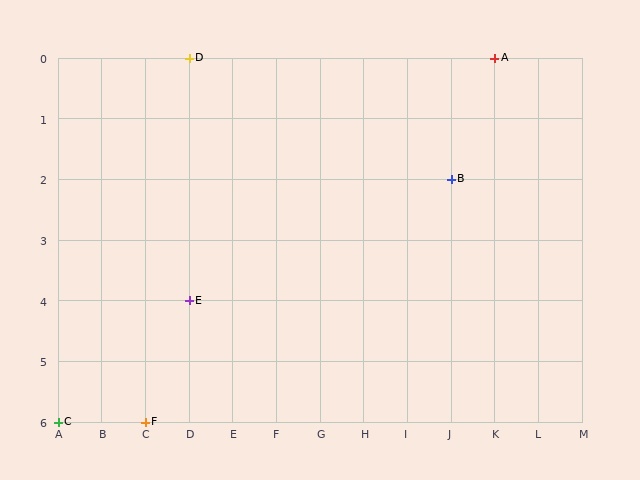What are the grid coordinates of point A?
Point A is at grid coordinates (K, 0).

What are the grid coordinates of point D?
Point D is at grid coordinates (D, 0).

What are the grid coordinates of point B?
Point B is at grid coordinates (J, 2).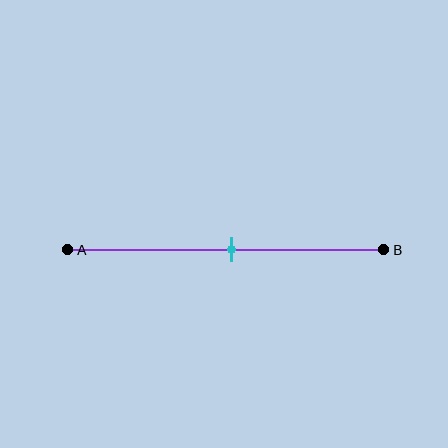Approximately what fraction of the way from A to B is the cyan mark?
The cyan mark is approximately 50% of the way from A to B.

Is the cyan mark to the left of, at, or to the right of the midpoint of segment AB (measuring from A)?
The cyan mark is approximately at the midpoint of segment AB.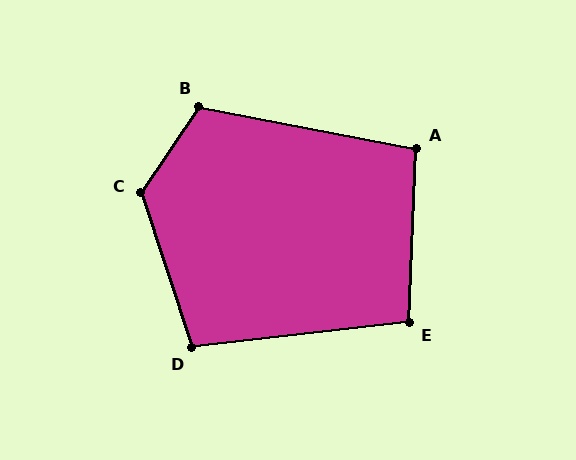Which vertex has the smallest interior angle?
A, at approximately 98 degrees.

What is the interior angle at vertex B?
Approximately 113 degrees (obtuse).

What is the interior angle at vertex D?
Approximately 101 degrees (obtuse).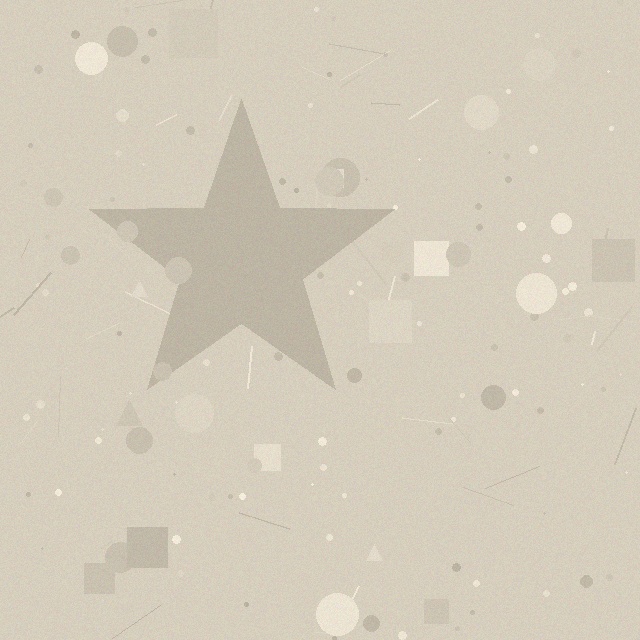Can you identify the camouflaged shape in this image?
The camouflaged shape is a star.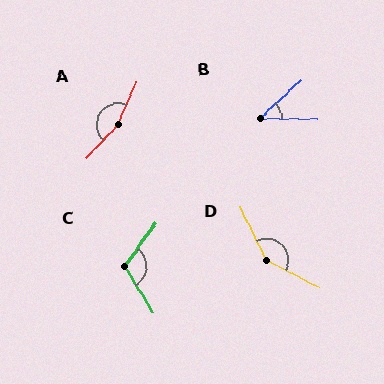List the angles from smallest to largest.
B (43°), C (113°), D (143°), A (160°).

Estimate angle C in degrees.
Approximately 113 degrees.